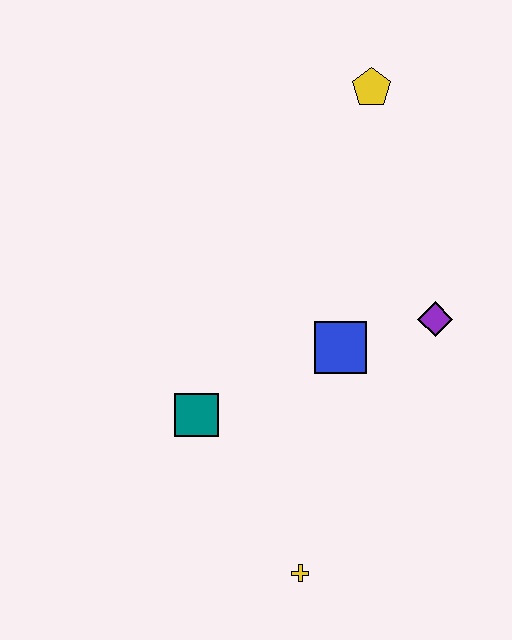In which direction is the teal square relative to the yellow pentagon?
The teal square is below the yellow pentagon.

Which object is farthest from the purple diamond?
The yellow cross is farthest from the purple diamond.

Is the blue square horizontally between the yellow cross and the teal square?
No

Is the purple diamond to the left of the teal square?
No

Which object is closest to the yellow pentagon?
The purple diamond is closest to the yellow pentagon.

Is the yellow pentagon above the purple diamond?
Yes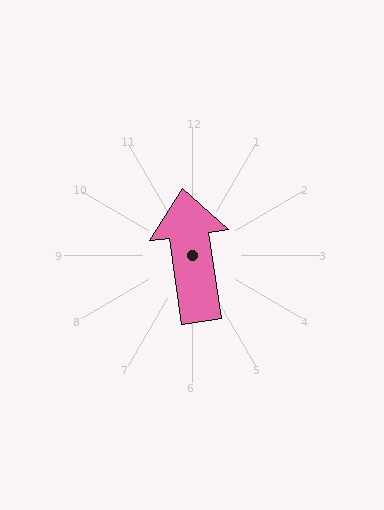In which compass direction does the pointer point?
North.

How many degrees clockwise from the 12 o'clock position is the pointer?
Approximately 352 degrees.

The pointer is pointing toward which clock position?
Roughly 12 o'clock.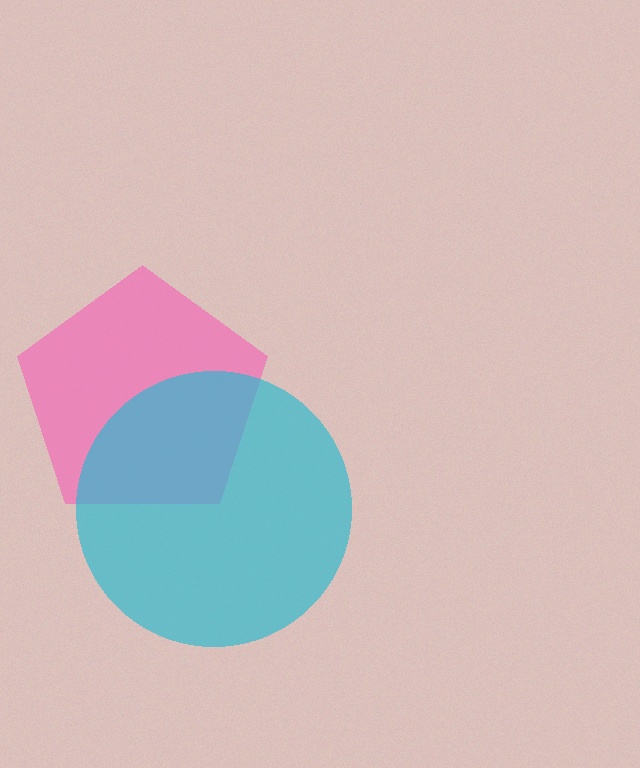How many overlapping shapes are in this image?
There are 2 overlapping shapes in the image.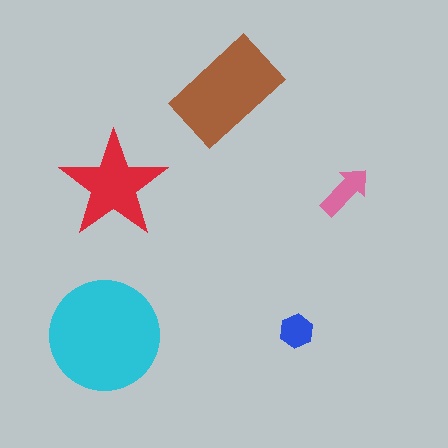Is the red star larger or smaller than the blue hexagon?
Larger.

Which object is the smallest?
The blue hexagon.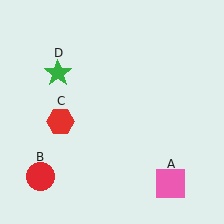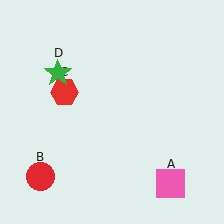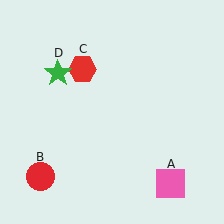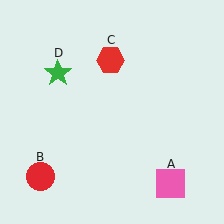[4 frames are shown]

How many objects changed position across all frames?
1 object changed position: red hexagon (object C).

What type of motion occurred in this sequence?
The red hexagon (object C) rotated clockwise around the center of the scene.